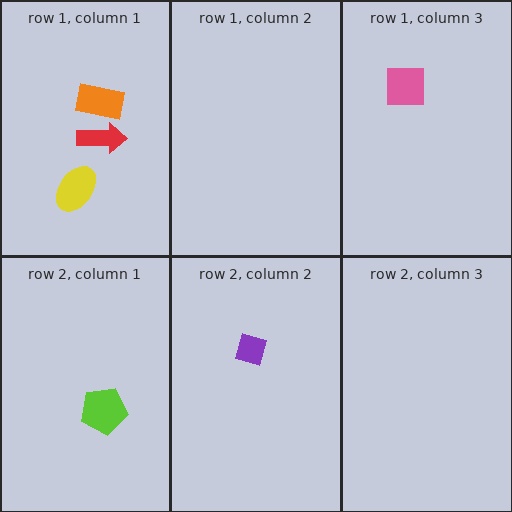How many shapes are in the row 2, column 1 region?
1.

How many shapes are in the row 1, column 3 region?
1.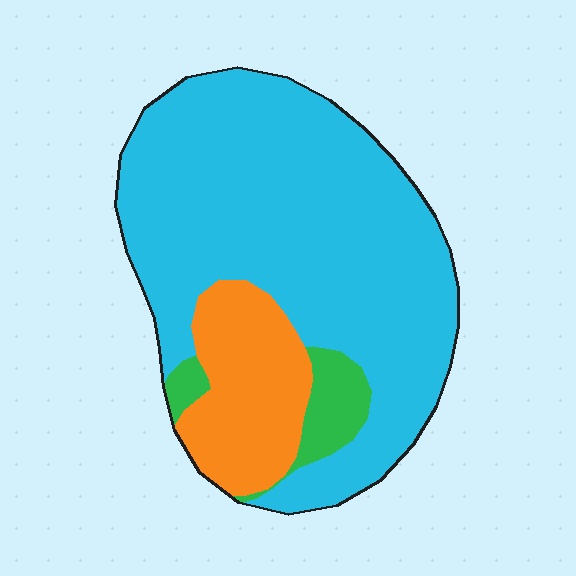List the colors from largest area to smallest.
From largest to smallest: cyan, orange, green.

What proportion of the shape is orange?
Orange takes up about one fifth (1/5) of the shape.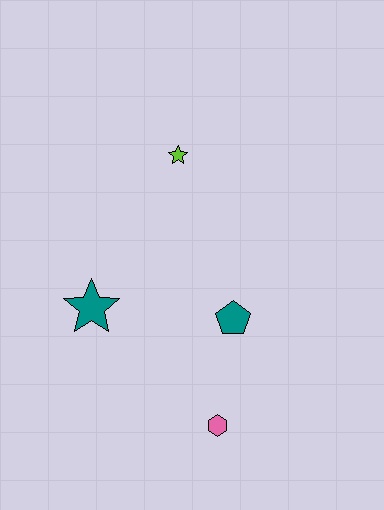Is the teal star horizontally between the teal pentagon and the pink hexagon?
No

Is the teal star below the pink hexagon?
No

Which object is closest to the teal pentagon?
The pink hexagon is closest to the teal pentagon.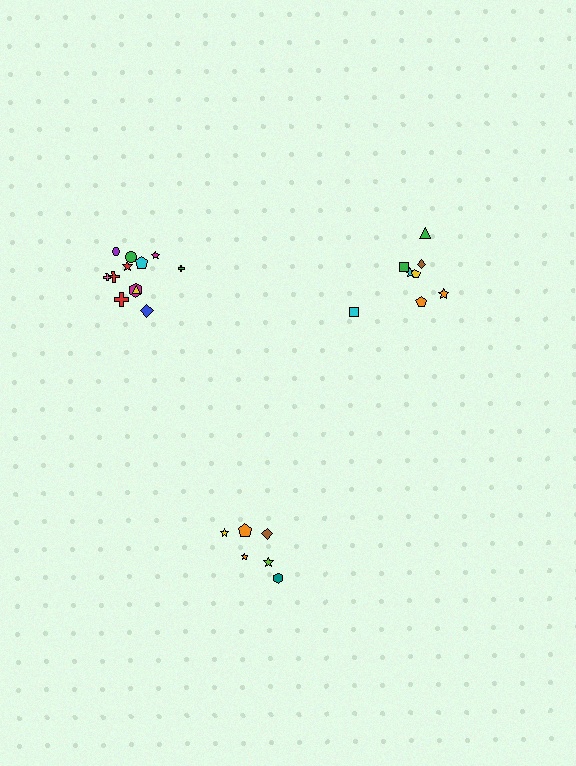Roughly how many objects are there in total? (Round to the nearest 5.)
Roughly 25 objects in total.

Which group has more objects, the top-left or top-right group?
The top-left group.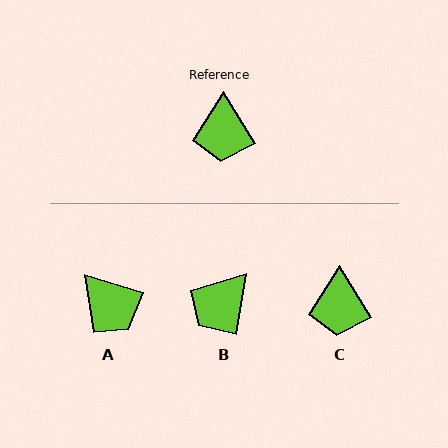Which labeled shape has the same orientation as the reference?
C.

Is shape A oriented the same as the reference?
No, it is off by about 42 degrees.